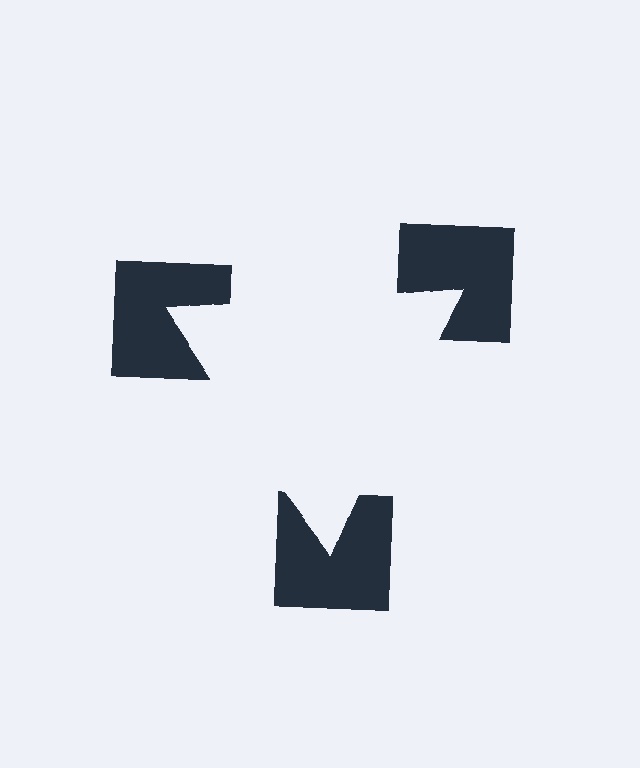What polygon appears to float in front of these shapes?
An illusory triangle — its edges are inferred from the aligned wedge cuts in the notched squares, not physically drawn.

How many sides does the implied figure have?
3 sides.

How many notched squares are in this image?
There are 3 — one at each vertex of the illusory triangle.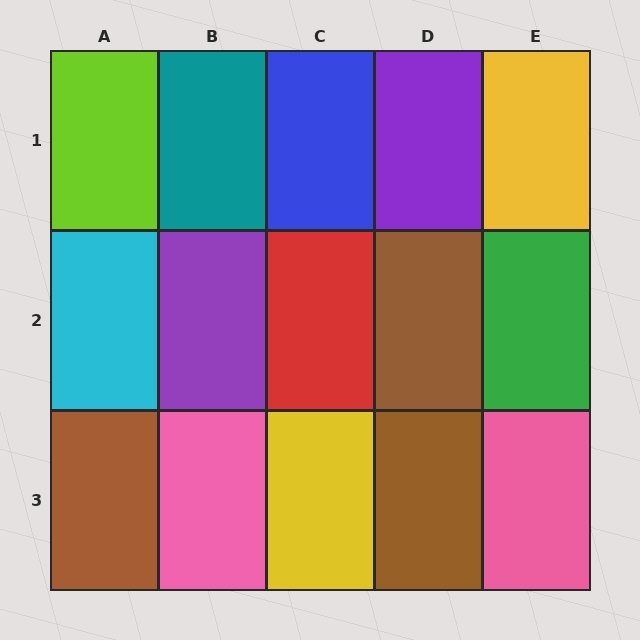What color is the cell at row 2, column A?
Cyan.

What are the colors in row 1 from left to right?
Lime, teal, blue, purple, yellow.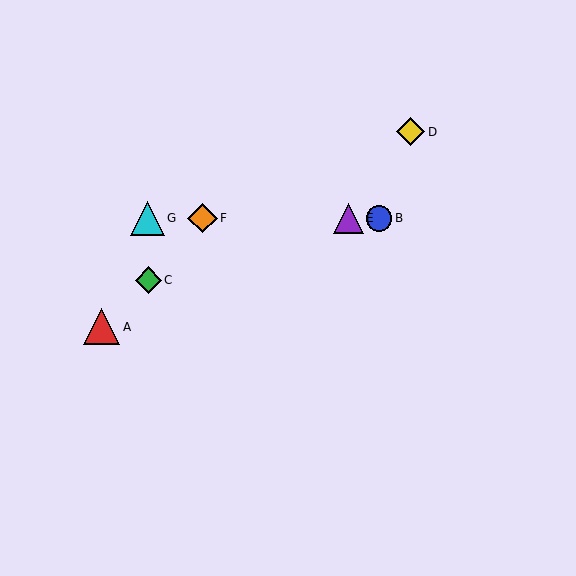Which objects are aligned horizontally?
Objects B, E, F, G are aligned horizontally.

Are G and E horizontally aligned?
Yes, both are at y≈218.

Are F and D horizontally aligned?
No, F is at y≈218 and D is at y≈132.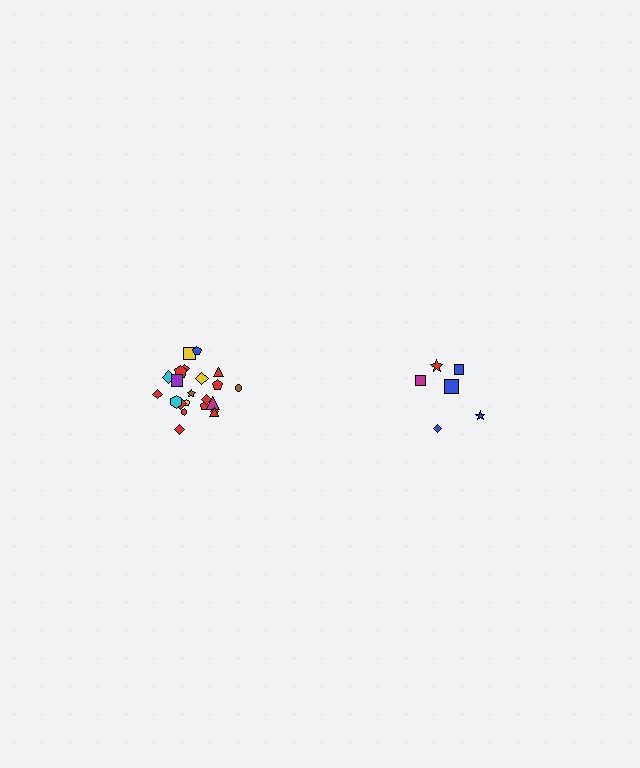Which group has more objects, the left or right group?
The left group.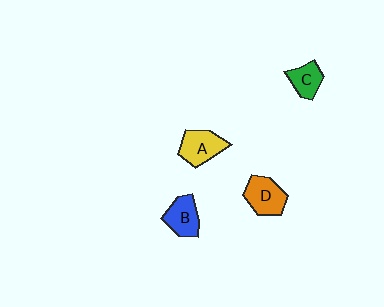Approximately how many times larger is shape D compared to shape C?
Approximately 1.4 times.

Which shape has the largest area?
Shape D (orange).